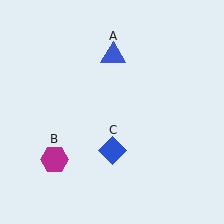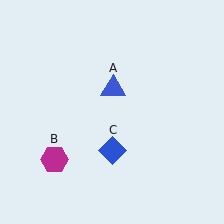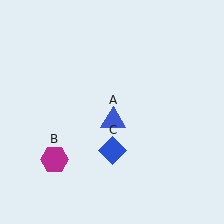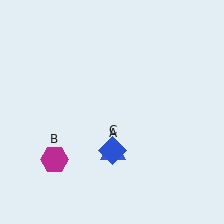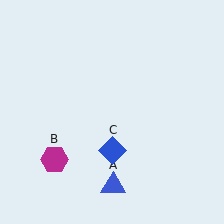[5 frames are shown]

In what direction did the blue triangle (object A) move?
The blue triangle (object A) moved down.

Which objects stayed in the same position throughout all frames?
Magenta hexagon (object B) and blue diamond (object C) remained stationary.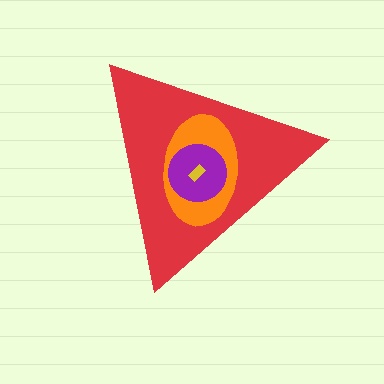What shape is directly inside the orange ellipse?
The purple circle.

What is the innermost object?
The yellow rectangle.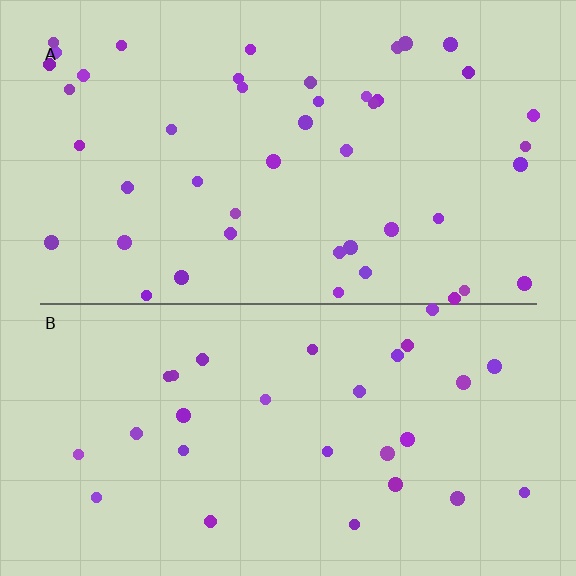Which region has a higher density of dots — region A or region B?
A (the top).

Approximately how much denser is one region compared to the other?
Approximately 1.6× — region A over region B.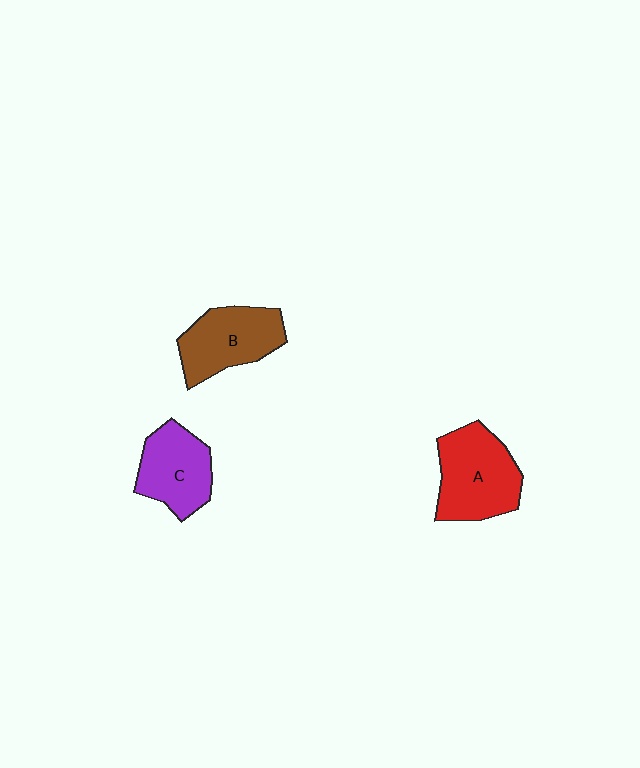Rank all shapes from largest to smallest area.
From largest to smallest: A (red), B (brown), C (purple).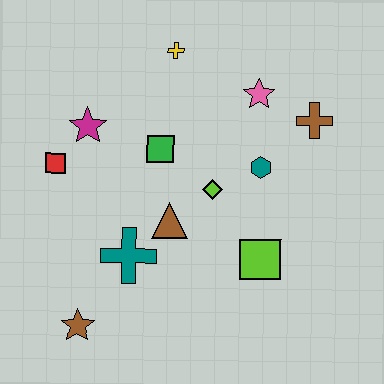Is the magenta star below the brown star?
No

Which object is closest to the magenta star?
The red square is closest to the magenta star.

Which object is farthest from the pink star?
The brown star is farthest from the pink star.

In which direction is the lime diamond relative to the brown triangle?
The lime diamond is to the right of the brown triangle.